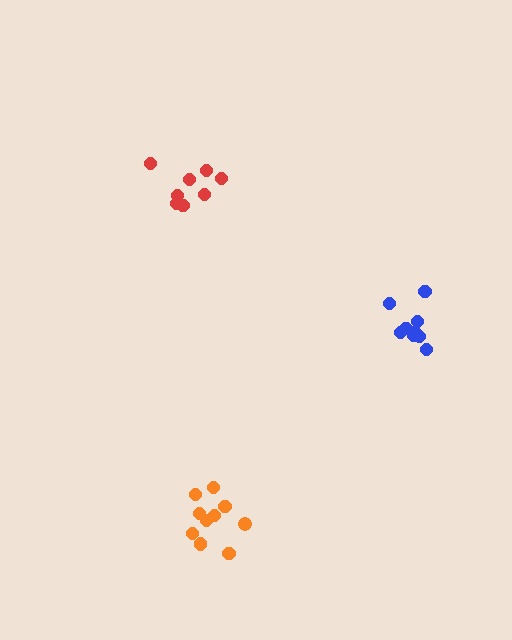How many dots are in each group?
Group 1: 9 dots, Group 2: 8 dots, Group 3: 10 dots (27 total).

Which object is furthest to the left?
The red cluster is leftmost.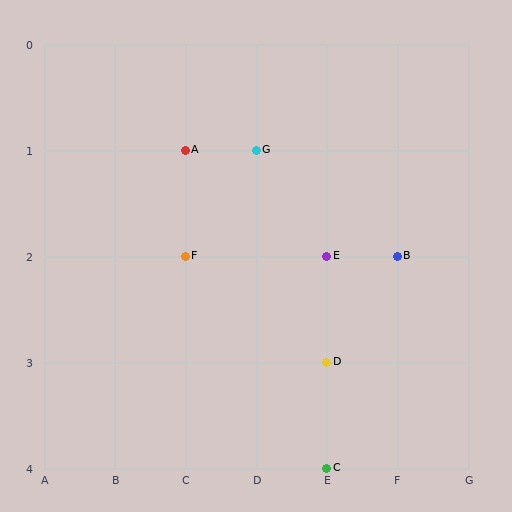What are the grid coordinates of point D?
Point D is at grid coordinates (E, 3).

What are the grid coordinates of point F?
Point F is at grid coordinates (C, 2).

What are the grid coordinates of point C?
Point C is at grid coordinates (E, 4).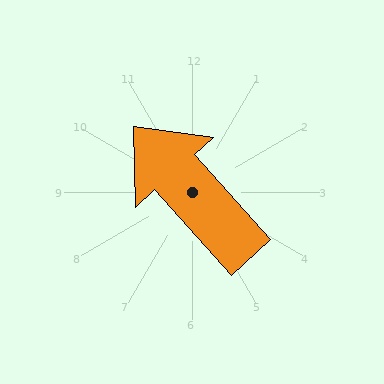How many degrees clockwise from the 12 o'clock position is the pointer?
Approximately 318 degrees.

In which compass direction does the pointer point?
Northwest.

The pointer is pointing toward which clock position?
Roughly 11 o'clock.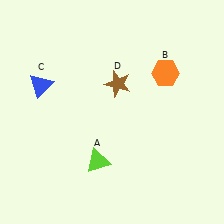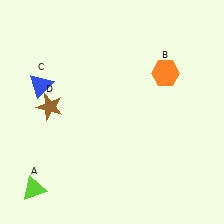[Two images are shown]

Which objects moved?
The objects that moved are: the lime triangle (A), the brown star (D).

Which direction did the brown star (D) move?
The brown star (D) moved left.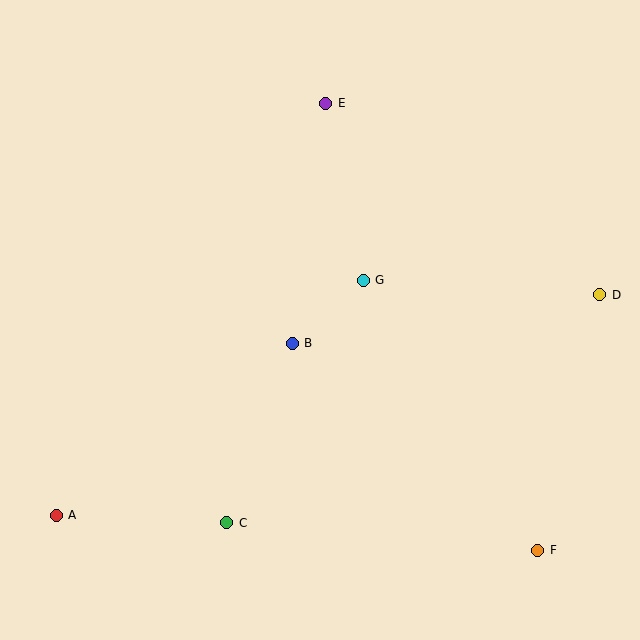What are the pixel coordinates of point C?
Point C is at (227, 523).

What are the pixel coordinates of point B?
Point B is at (292, 343).